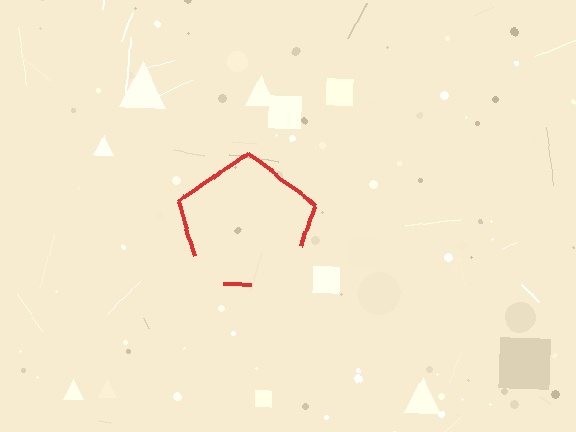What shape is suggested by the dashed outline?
The dashed outline suggests a pentagon.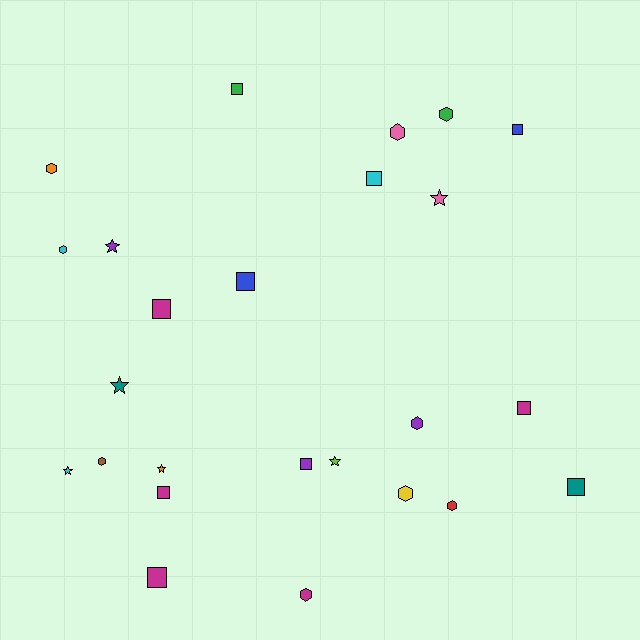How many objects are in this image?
There are 25 objects.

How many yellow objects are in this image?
There is 1 yellow object.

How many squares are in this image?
There are 10 squares.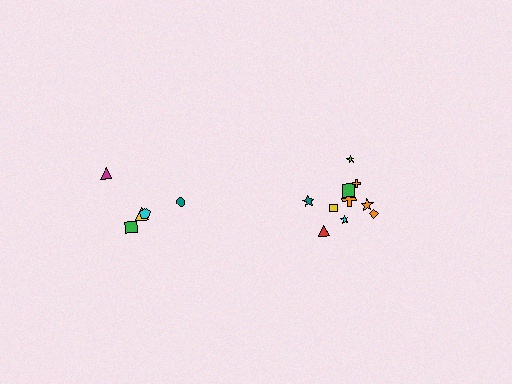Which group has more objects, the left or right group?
The right group.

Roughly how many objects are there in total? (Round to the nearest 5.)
Roughly 15 objects in total.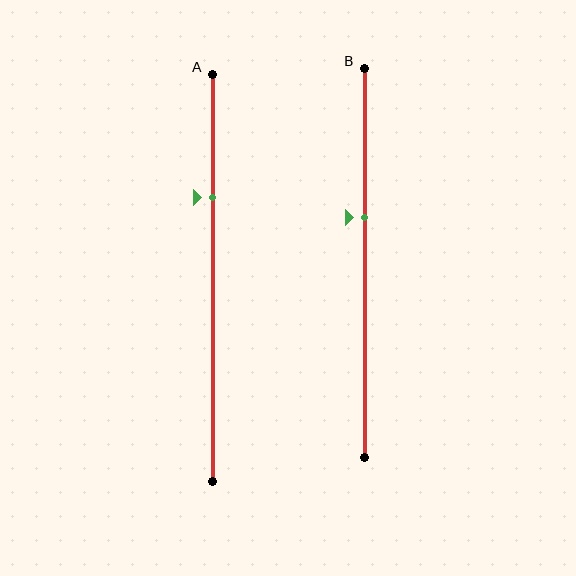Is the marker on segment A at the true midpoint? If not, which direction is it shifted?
No, the marker on segment A is shifted upward by about 20% of the segment length.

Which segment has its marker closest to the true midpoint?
Segment B has its marker closest to the true midpoint.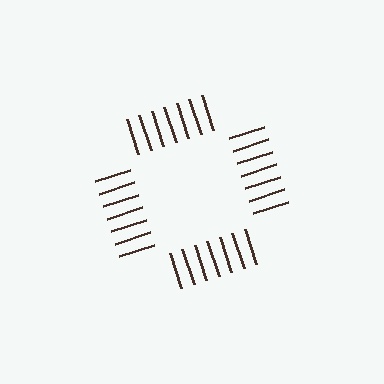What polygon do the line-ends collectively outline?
An illusory square — the line segments terminate on its edges but no continuous stroke is drawn.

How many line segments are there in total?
28 — 7 along each of the 4 edges.